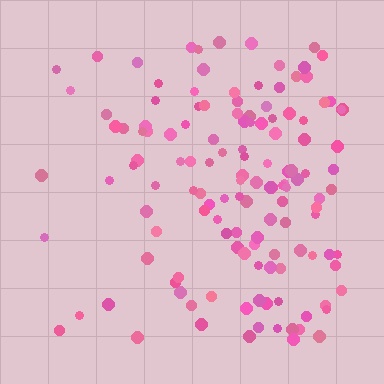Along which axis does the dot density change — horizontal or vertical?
Horizontal.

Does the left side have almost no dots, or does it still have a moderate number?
Still a moderate number, just noticeably fewer than the right.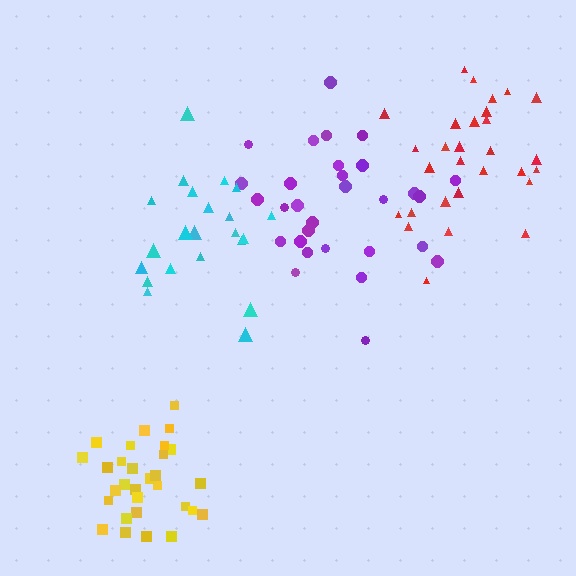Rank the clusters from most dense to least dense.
yellow, red, purple, cyan.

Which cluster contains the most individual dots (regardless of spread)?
Yellow (31).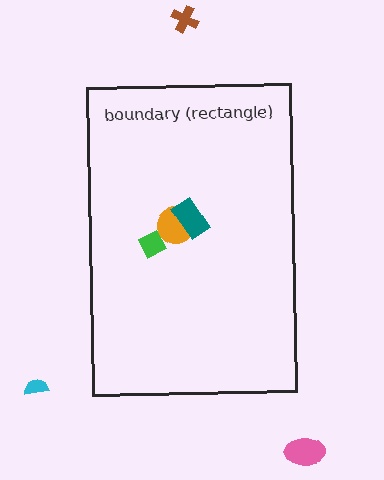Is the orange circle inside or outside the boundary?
Inside.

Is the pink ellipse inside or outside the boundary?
Outside.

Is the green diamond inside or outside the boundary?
Inside.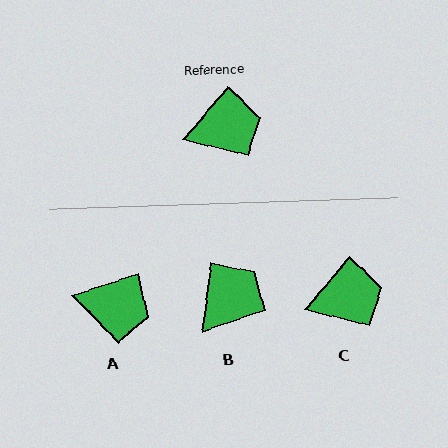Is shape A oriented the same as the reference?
No, it is off by about 33 degrees.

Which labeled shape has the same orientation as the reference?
C.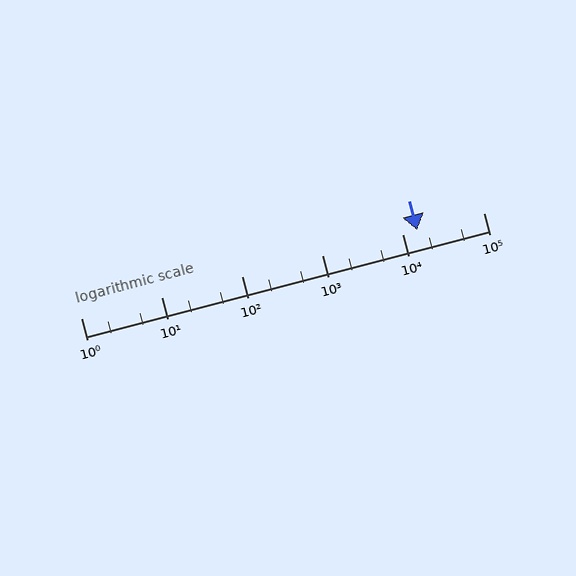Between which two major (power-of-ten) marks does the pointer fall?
The pointer is between 10000 and 100000.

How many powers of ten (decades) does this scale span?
The scale spans 5 decades, from 1 to 100000.